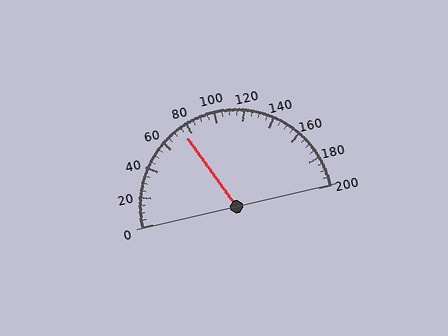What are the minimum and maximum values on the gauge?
The gauge ranges from 0 to 200.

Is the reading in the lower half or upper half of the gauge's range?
The reading is in the lower half of the range (0 to 200).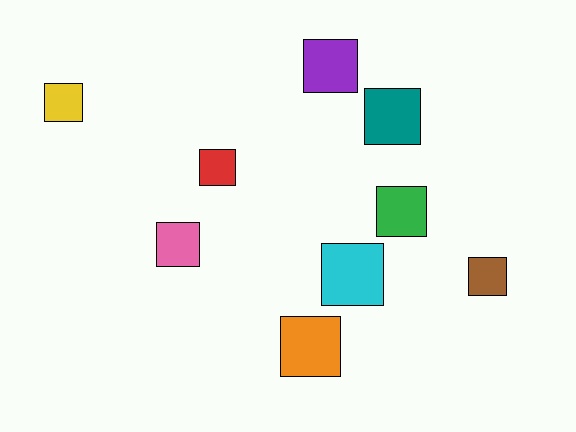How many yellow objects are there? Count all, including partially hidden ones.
There is 1 yellow object.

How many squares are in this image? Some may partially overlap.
There are 9 squares.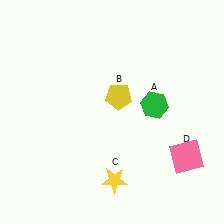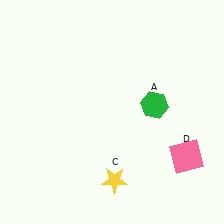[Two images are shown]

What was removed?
The yellow pentagon (B) was removed in Image 2.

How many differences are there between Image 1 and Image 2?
There is 1 difference between the two images.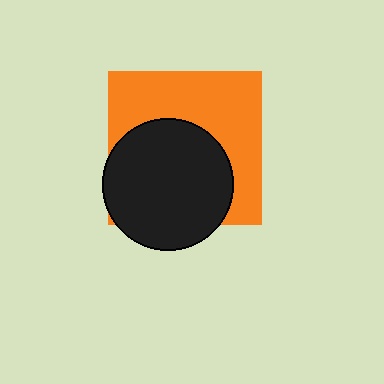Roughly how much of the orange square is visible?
About half of it is visible (roughly 51%).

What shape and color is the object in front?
The object in front is a black circle.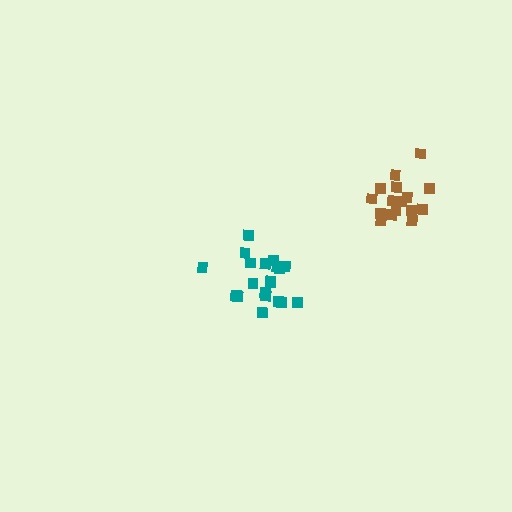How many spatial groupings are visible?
There are 2 spatial groupings.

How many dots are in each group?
Group 1: 20 dots, Group 2: 16 dots (36 total).